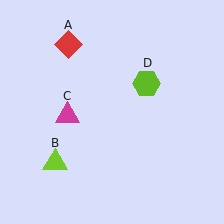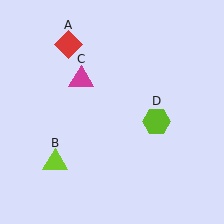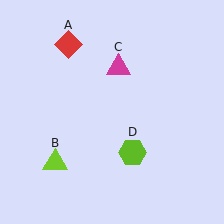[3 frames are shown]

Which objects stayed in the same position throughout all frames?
Red diamond (object A) and lime triangle (object B) remained stationary.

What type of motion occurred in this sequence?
The magenta triangle (object C), lime hexagon (object D) rotated clockwise around the center of the scene.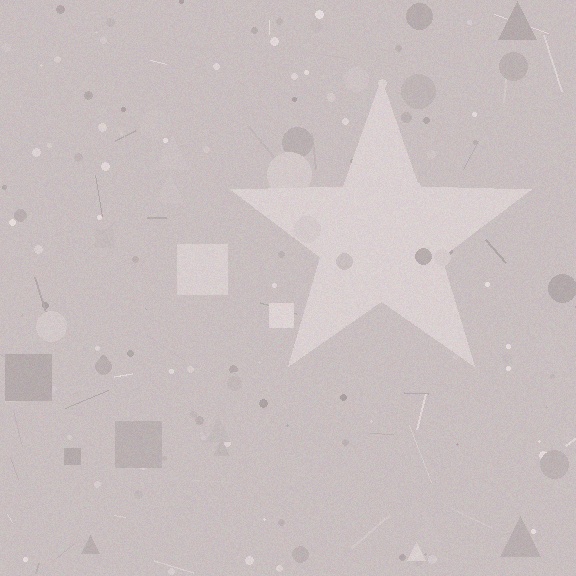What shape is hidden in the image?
A star is hidden in the image.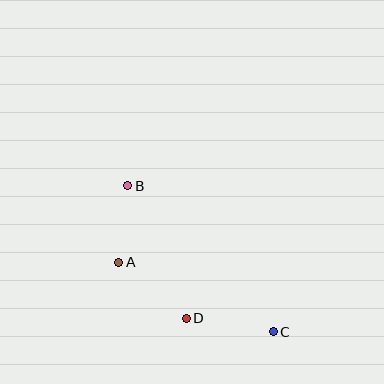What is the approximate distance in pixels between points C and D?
The distance between C and D is approximately 88 pixels.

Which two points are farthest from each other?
Points B and C are farthest from each other.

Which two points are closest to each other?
Points A and B are closest to each other.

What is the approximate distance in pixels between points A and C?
The distance between A and C is approximately 170 pixels.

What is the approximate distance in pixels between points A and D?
The distance between A and D is approximately 88 pixels.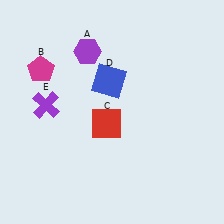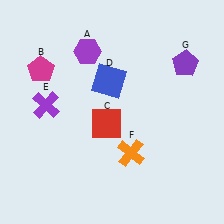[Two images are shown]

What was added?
An orange cross (F), a purple pentagon (G) were added in Image 2.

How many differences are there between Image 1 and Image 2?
There are 2 differences between the two images.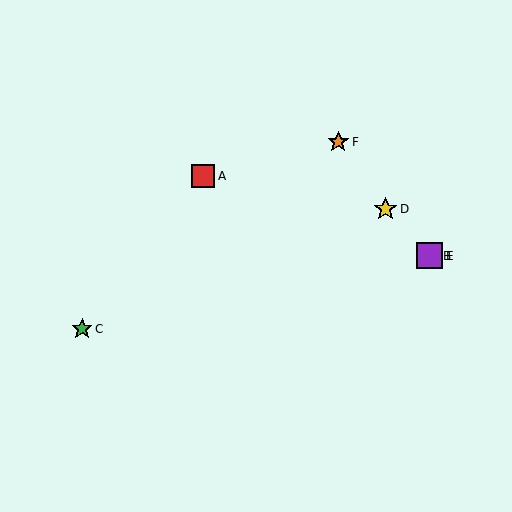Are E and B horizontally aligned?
Yes, both are at y≈256.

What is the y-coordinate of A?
Object A is at y≈176.